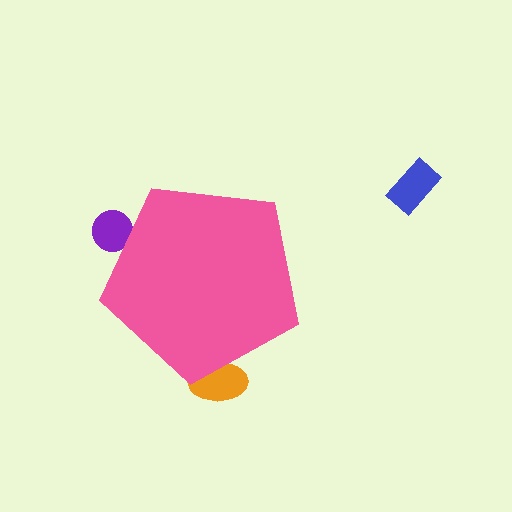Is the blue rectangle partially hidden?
No, the blue rectangle is fully visible.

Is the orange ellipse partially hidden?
Yes, the orange ellipse is partially hidden behind the pink pentagon.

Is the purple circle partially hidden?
Yes, the purple circle is partially hidden behind the pink pentagon.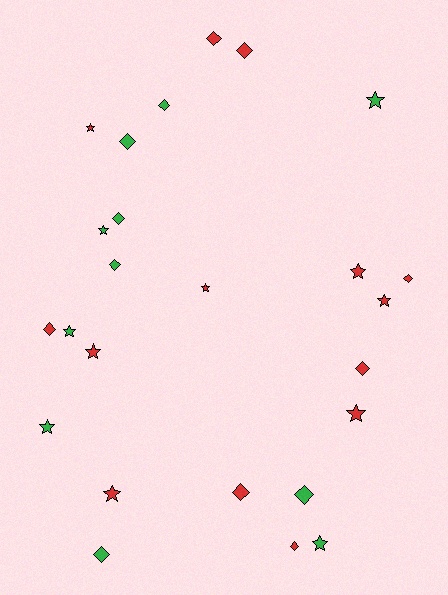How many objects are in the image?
There are 25 objects.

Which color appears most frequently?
Red, with 14 objects.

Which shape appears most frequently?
Diamond, with 13 objects.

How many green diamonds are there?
There are 6 green diamonds.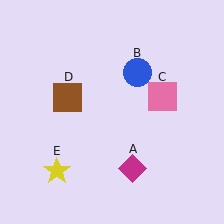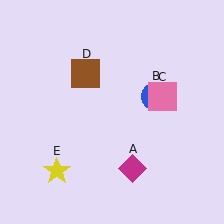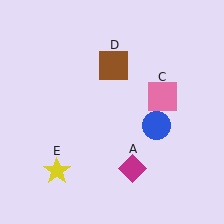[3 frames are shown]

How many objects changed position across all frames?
2 objects changed position: blue circle (object B), brown square (object D).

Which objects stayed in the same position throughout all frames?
Magenta diamond (object A) and pink square (object C) and yellow star (object E) remained stationary.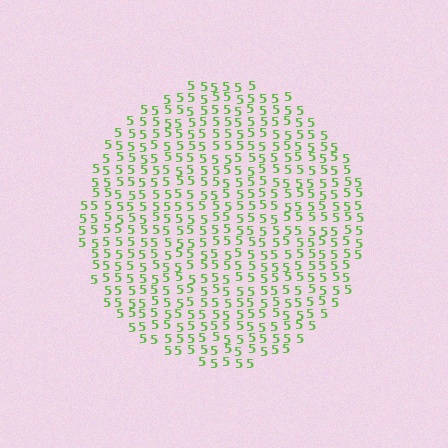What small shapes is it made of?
It is made of small digit 5's.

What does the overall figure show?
The overall figure shows a circle.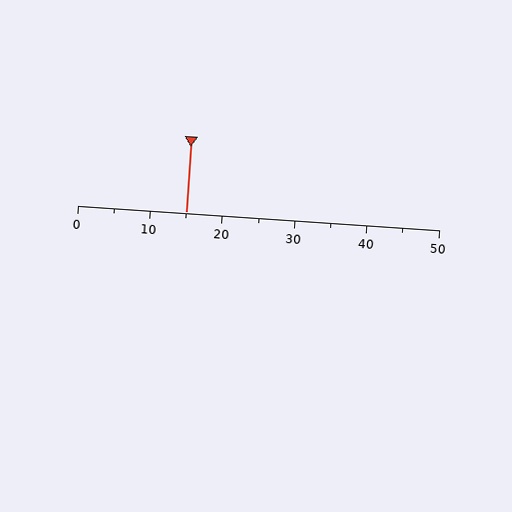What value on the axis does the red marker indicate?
The marker indicates approximately 15.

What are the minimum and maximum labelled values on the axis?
The axis runs from 0 to 50.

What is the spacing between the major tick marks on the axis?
The major ticks are spaced 10 apart.